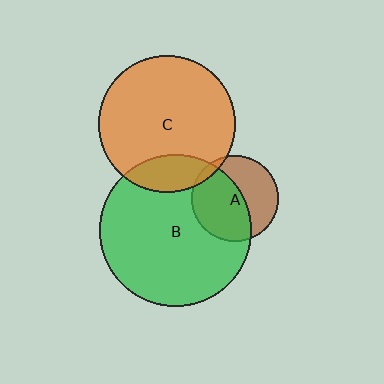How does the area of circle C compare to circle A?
Approximately 2.5 times.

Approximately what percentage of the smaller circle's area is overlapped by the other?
Approximately 15%.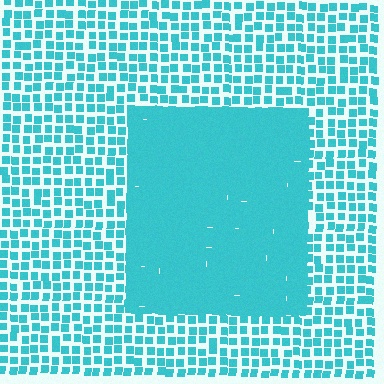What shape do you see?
I see a rectangle.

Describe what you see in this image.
The image contains small cyan elements arranged at two different densities. A rectangle-shaped region is visible where the elements are more densely packed than the surrounding area.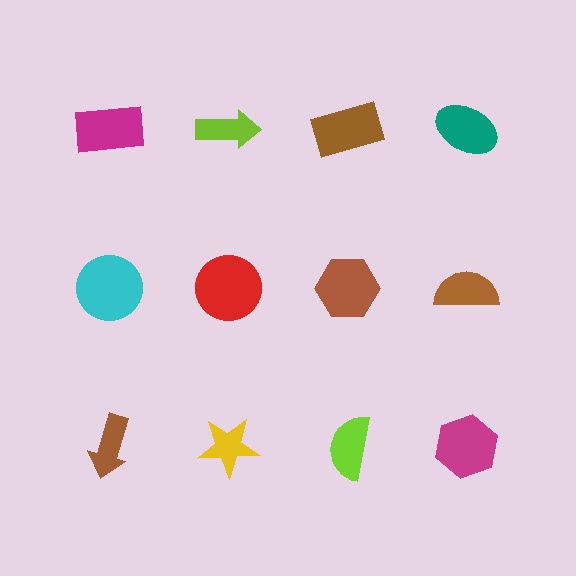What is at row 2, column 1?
A cyan circle.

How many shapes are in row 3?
4 shapes.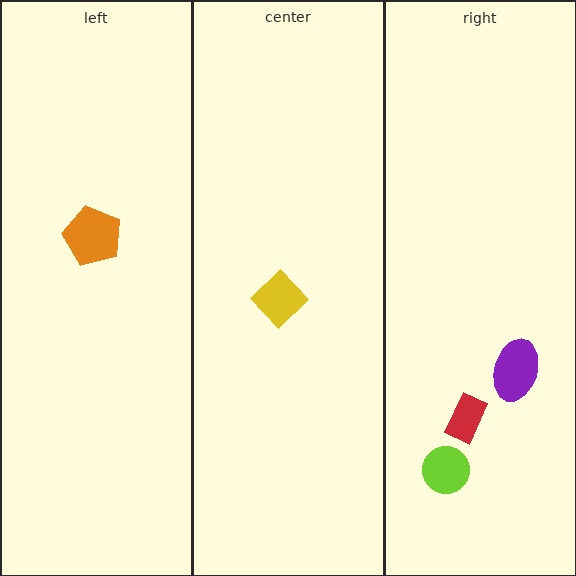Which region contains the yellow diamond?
The center region.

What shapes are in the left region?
The orange pentagon.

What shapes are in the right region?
The purple ellipse, the lime circle, the red rectangle.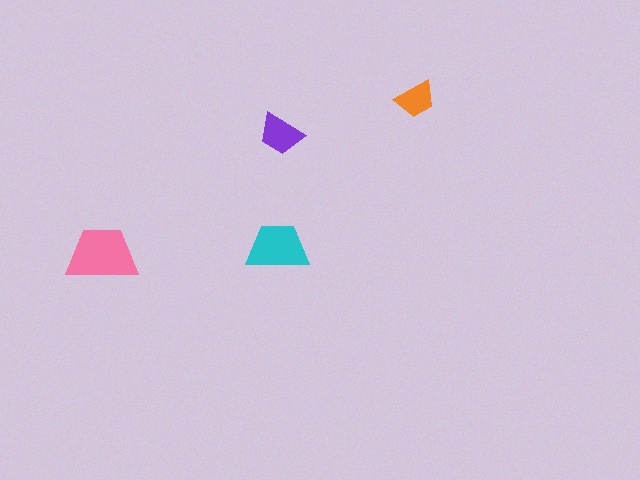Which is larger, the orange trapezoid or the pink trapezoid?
The pink one.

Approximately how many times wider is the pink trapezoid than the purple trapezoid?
About 1.5 times wider.